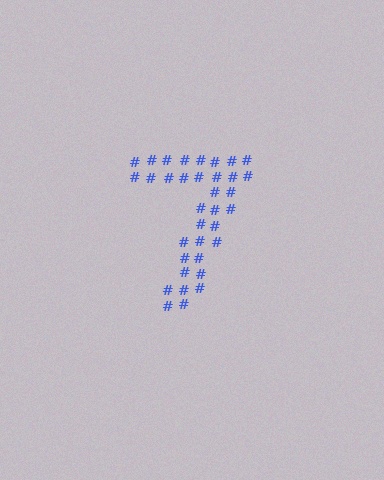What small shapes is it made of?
It is made of small hash symbols.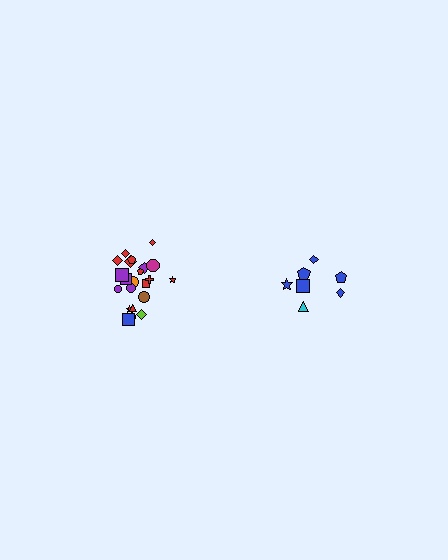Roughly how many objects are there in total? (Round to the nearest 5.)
Roughly 30 objects in total.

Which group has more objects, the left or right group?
The left group.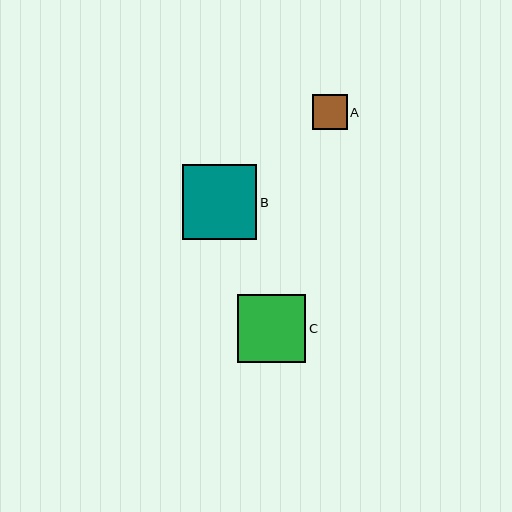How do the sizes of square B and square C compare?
Square B and square C are approximately the same size.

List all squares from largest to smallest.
From largest to smallest: B, C, A.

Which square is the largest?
Square B is the largest with a size of approximately 74 pixels.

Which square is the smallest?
Square A is the smallest with a size of approximately 35 pixels.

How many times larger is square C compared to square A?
Square C is approximately 2.0 times the size of square A.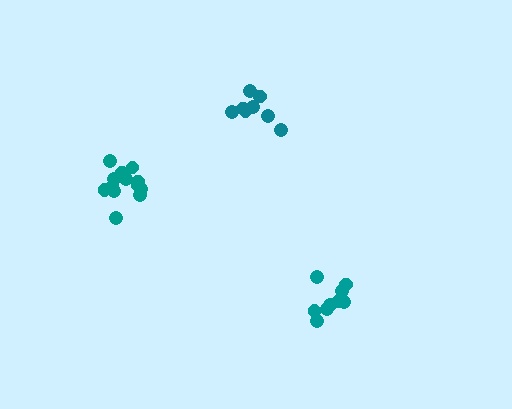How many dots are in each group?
Group 1: 8 dots, Group 2: 13 dots, Group 3: 9 dots (30 total).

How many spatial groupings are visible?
There are 3 spatial groupings.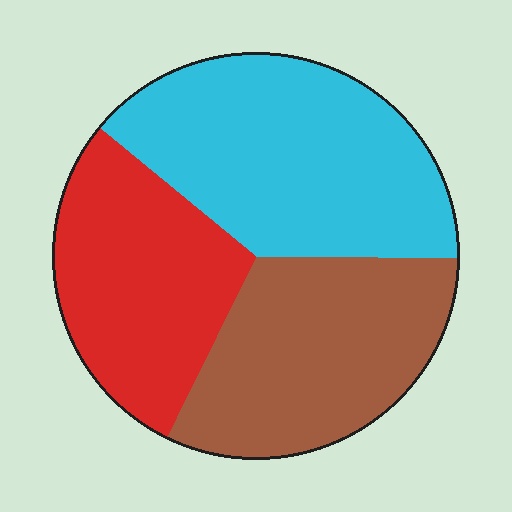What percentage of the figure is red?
Red covers around 30% of the figure.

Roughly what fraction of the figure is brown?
Brown takes up about one third (1/3) of the figure.